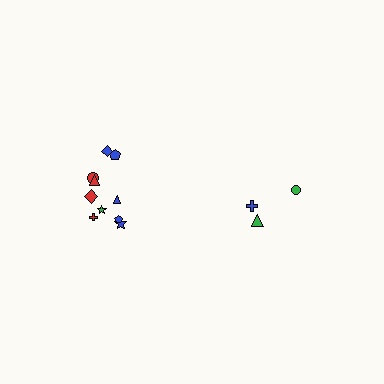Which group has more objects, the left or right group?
The left group.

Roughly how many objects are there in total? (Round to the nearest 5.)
Roughly 15 objects in total.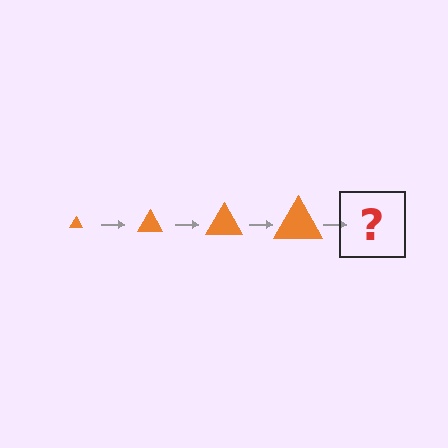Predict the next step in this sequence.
The next step is an orange triangle, larger than the previous one.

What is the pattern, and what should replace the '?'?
The pattern is that the triangle gets progressively larger each step. The '?' should be an orange triangle, larger than the previous one.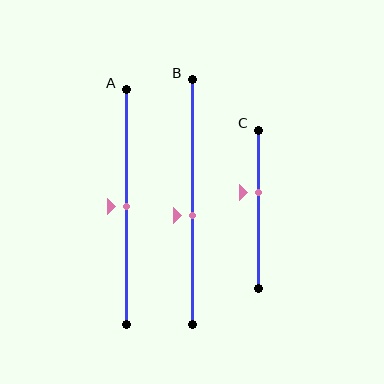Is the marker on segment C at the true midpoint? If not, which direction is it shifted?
No, the marker on segment C is shifted upward by about 11% of the segment length.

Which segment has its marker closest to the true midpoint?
Segment A has its marker closest to the true midpoint.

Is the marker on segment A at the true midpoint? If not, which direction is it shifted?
Yes, the marker on segment A is at the true midpoint.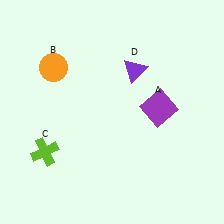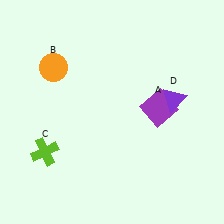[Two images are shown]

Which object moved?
The purple triangle (D) moved right.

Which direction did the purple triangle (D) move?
The purple triangle (D) moved right.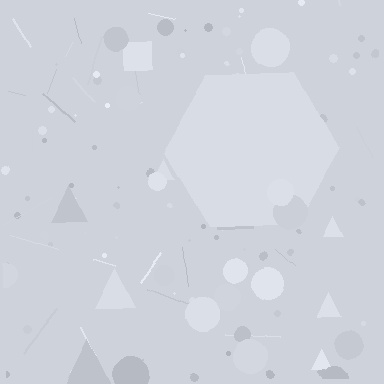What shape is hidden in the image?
A hexagon is hidden in the image.